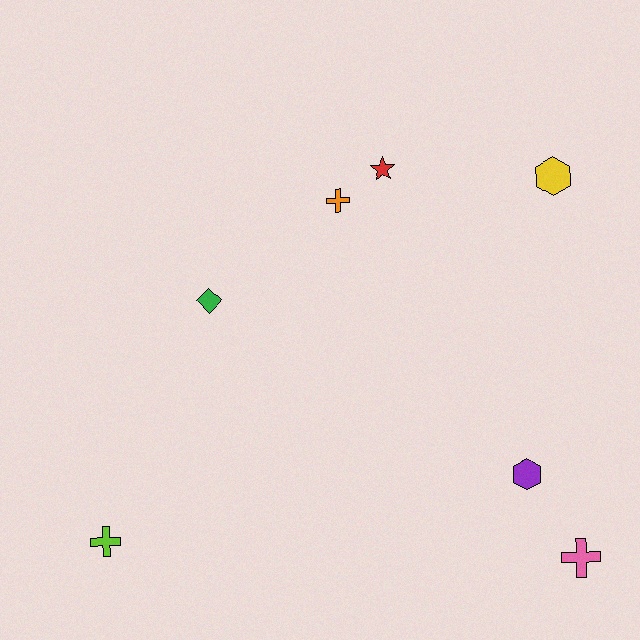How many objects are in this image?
There are 7 objects.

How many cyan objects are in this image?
There are no cyan objects.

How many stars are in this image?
There is 1 star.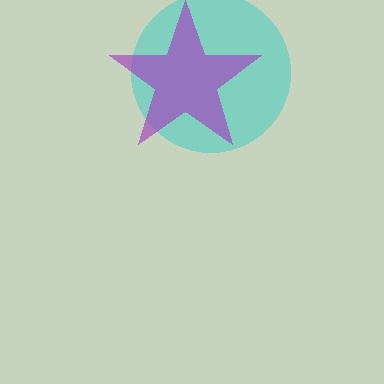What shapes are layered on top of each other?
The layered shapes are: a cyan circle, a purple star.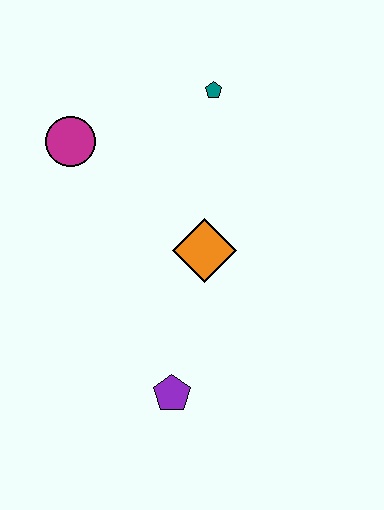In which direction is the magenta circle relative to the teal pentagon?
The magenta circle is to the left of the teal pentagon.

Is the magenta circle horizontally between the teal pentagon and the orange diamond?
No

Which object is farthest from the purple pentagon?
The teal pentagon is farthest from the purple pentagon.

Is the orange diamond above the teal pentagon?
No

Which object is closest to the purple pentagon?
The orange diamond is closest to the purple pentagon.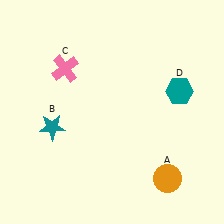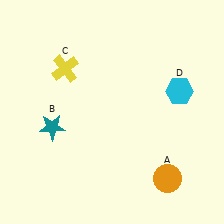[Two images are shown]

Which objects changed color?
C changed from pink to yellow. D changed from teal to cyan.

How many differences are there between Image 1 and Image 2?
There are 2 differences between the two images.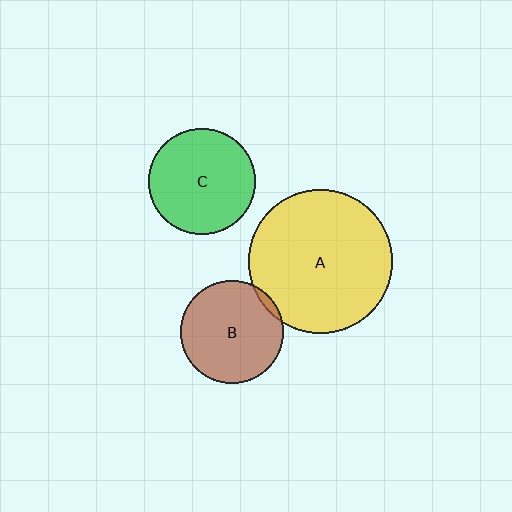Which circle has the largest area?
Circle A (yellow).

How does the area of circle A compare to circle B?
Approximately 2.0 times.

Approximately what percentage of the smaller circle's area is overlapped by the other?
Approximately 5%.